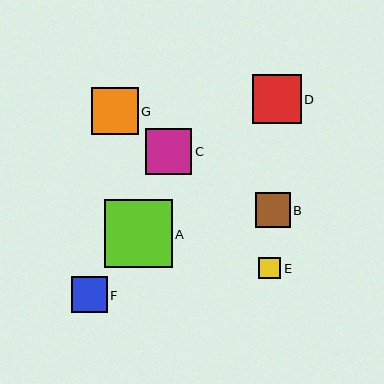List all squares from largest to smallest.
From largest to smallest: A, D, G, C, F, B, E.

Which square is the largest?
Square A is the largest with a size of approximately 68 pixels.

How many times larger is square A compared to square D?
Square A is approximately 1.4 times the size of square D.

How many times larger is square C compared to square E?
Square C is approximately 2.1 times the size of square E.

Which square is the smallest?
Square E is the smallest with a size of approximately 22 pixels.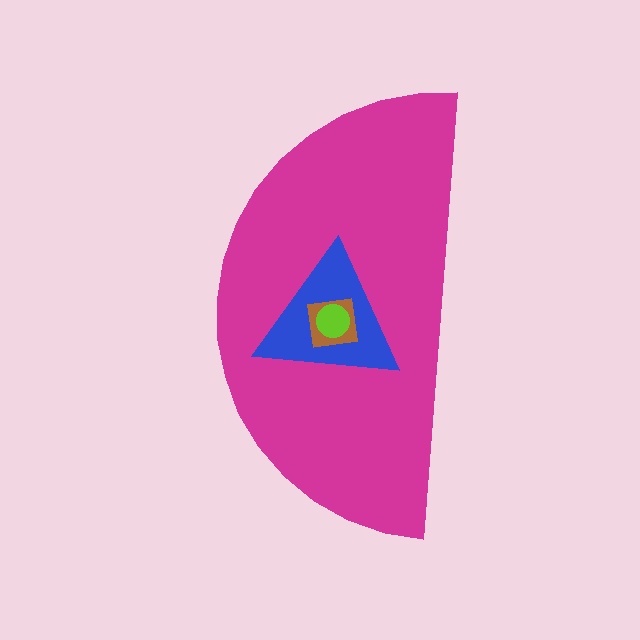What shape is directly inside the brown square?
The lime circle.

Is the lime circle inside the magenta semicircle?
Yes.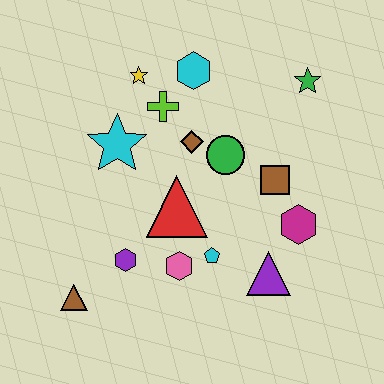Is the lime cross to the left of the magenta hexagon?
Yes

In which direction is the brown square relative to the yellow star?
The brown square is to the right of the yellow star.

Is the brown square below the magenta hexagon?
No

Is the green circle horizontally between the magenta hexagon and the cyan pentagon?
Yes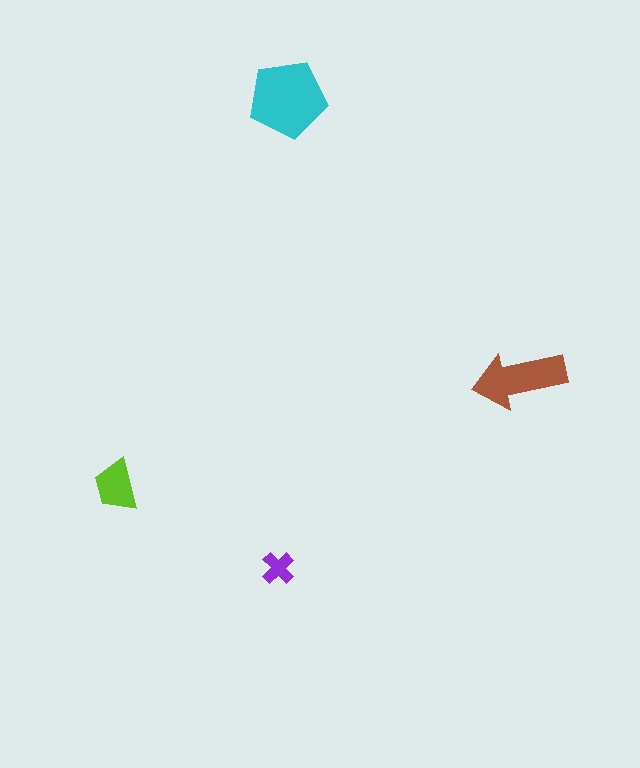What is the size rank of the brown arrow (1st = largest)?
2nd.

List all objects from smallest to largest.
The purple cross, the lime trapezoid, the brown arrow, the cyan pentagon.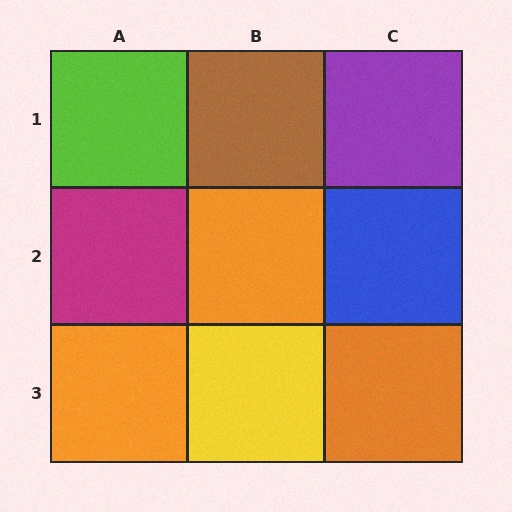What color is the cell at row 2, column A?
Magenta.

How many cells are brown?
1 cell is brown.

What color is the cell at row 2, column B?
Orange.